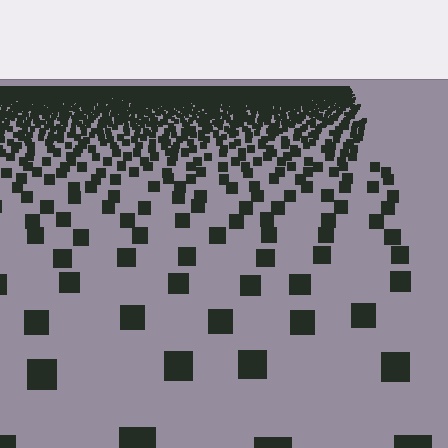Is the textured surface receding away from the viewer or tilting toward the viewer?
The surface is receding away from the viewer. Texture elements get smaller and denser toward the top.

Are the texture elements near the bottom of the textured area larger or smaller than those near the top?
Larger. Near the bottom, elements are closer to the viewer and appear at a bigger on-screen size.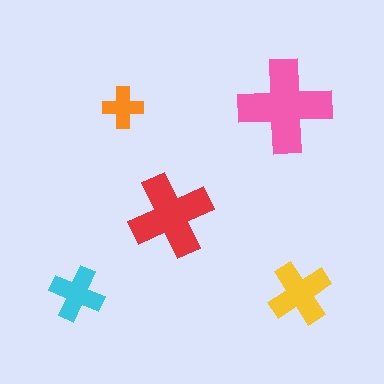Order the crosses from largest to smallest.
the pink one, the red one, the yellow one, the cyan one, the orange one.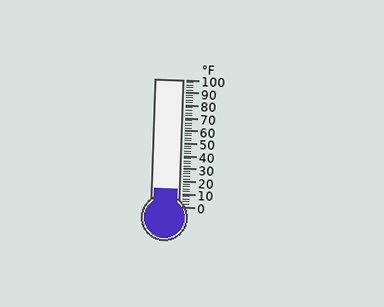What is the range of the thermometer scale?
The thermometer scale ranges from 0°F to 100°F.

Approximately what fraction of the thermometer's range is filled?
The thermometer is filled to approximately 15% of its range.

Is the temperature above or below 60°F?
The temperature is below 60°F.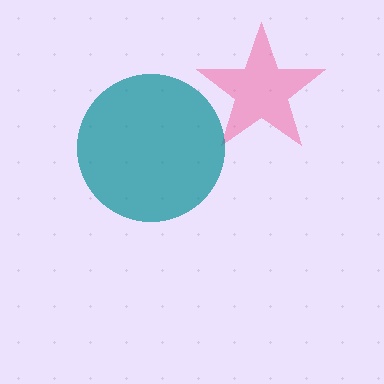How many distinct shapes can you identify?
There are 2 distinct shapes: a pink star, a teal circle.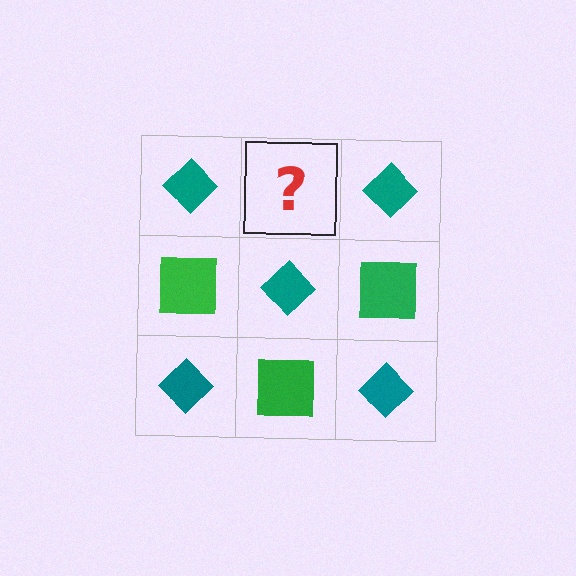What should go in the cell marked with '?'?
The missing cell should contain a green square.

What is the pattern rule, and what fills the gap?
The rule is that it alternates teal diamond and green square in a checkerboard pattern. The gap should be filled with a green square.